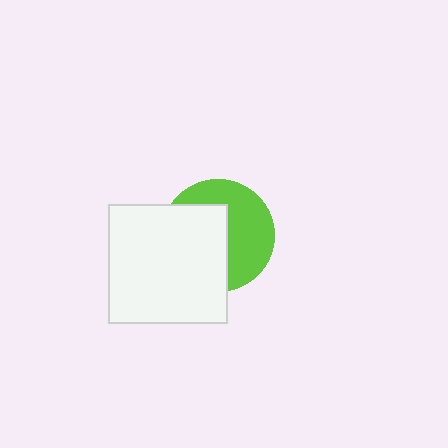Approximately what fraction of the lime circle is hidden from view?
Roughly 50% of the lime circle is hidden behind the white square.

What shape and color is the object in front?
The object in front is a white square.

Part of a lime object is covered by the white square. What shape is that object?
It is a circle.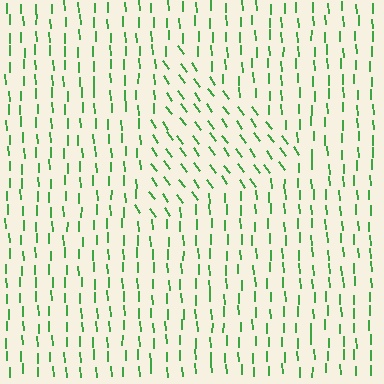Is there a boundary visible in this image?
Yes, there is a texture boundary formed by a change in line orientation.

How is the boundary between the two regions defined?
The boundary is defined purely by a change in line orientation (approximately 34 degrees difference). All lines are the same color and thickness.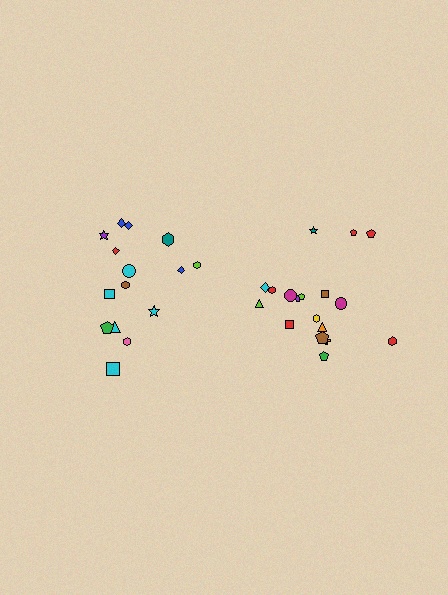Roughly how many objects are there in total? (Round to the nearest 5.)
Roughly 35 objects in total.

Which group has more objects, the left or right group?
The right group.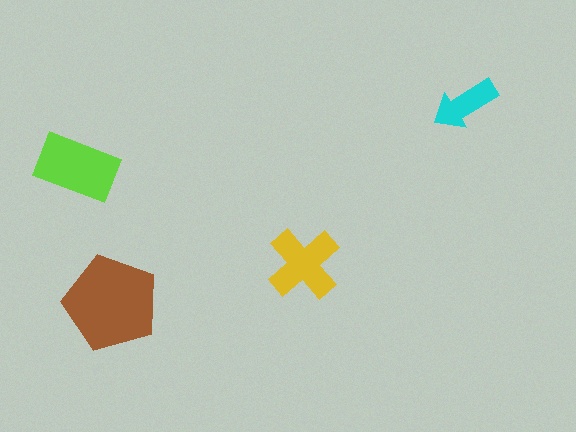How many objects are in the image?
There are 4 objects in the image.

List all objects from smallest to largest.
The cyan arrow, the yellow cross, the lime rectangle, the brown pentagon.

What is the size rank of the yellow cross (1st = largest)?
3rd.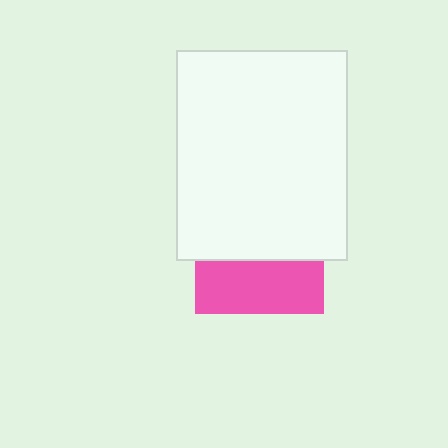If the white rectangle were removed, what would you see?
You would see the complete pink square.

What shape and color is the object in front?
The object in front is a white rectangle.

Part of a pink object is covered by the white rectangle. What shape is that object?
It is a square.